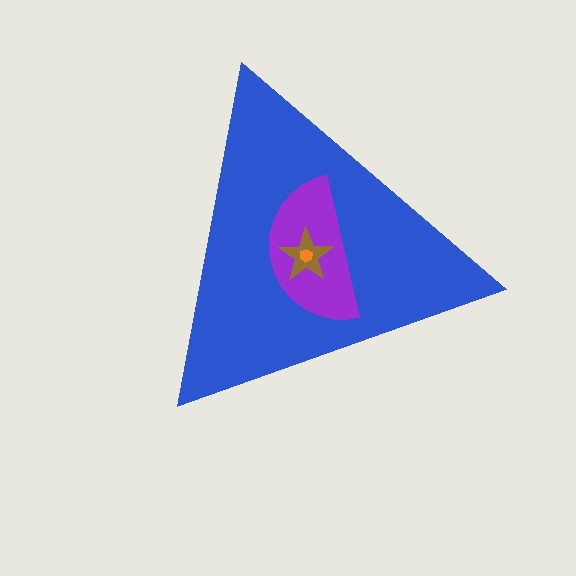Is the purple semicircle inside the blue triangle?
Yes.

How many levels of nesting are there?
4.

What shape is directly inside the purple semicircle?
The brown star.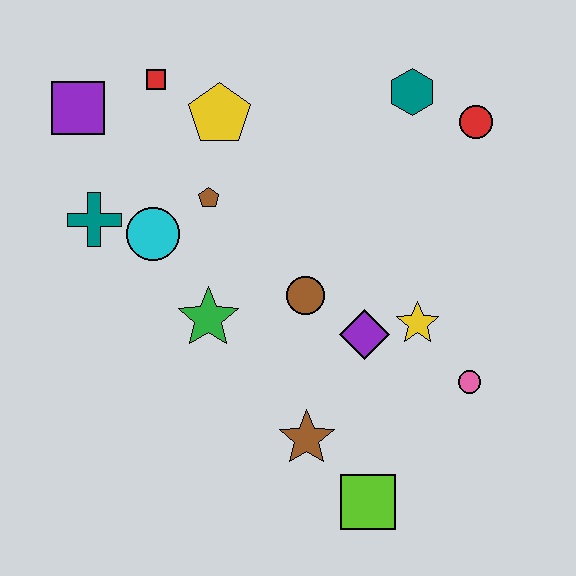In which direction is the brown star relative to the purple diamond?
The brown star is below the purple diamond.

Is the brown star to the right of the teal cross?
Yes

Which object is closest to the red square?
The yellow pentagon is closest to the red square.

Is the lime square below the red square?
Yes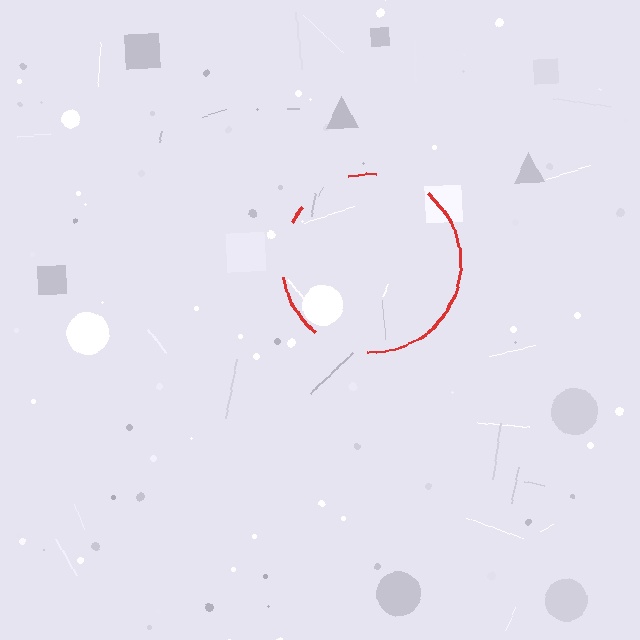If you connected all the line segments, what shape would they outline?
They would outline a circle.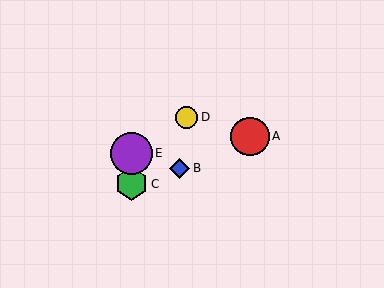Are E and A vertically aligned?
No, E is at x≈131 and A is at x≈250.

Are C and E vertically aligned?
Yes, both are at x≈131.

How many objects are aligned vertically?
2 objects (C, E) are aligned vertically.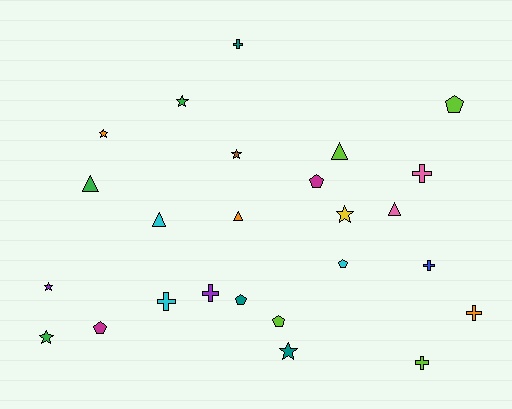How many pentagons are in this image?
There are 6 pentagons.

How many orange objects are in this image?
There are 3 orange objects.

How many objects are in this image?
There are 25 objects.